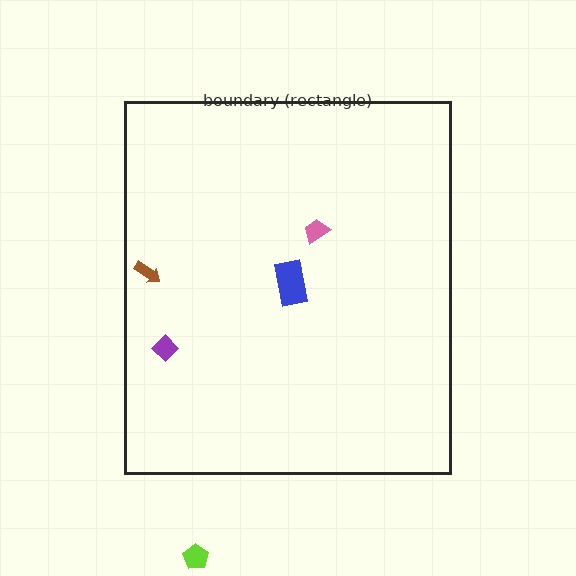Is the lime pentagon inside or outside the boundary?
Outside.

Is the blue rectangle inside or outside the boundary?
Inside.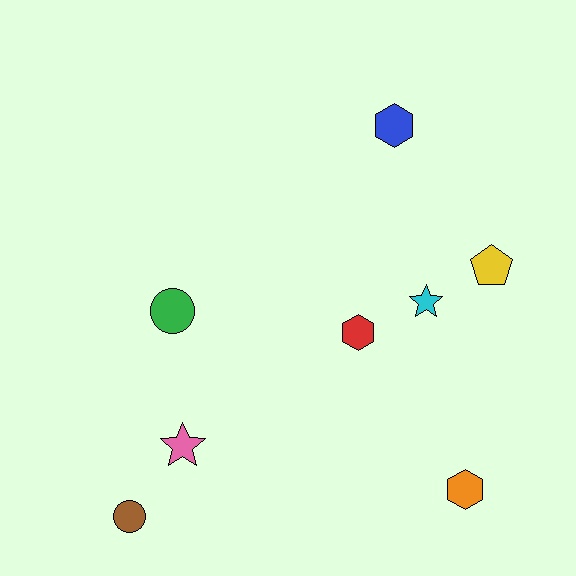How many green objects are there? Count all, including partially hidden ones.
There is 1 green object.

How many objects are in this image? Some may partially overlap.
There are 8 objects.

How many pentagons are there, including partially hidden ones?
There is 1 pentagon.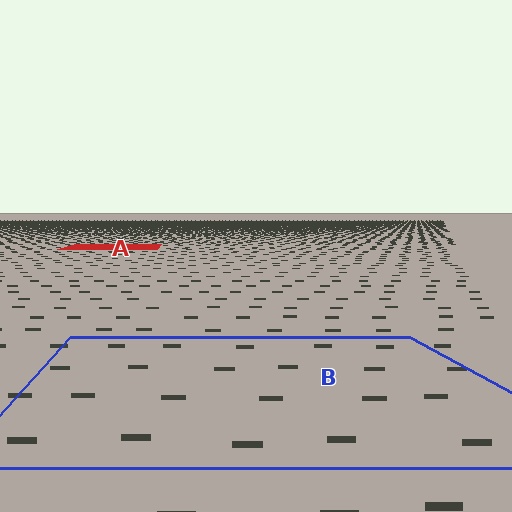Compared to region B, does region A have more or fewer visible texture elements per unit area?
Region A has more texture elements per unit area — they are packed more densely because it is farther away.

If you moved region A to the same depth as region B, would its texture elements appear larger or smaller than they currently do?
They would appear larger. At a closer depth, the same texture elements are projected at a bigger on-screen size.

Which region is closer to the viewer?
Region B is closer. The texture elements there are larger and more spread out.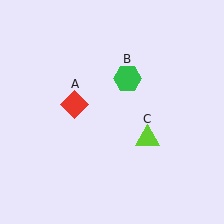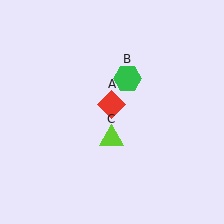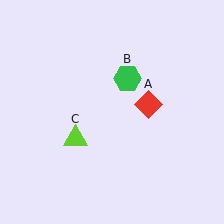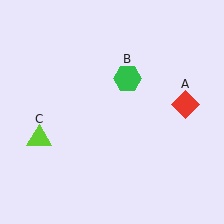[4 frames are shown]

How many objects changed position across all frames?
2 objects changed position: red diamond (object A), lime triangle (object C).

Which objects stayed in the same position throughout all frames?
Green hexagon (object B) remained stationary.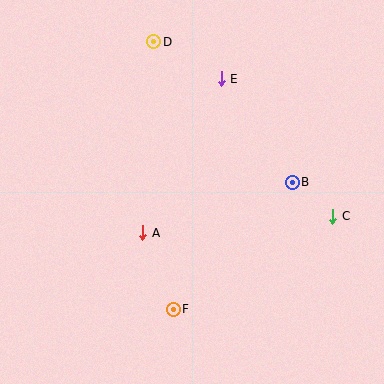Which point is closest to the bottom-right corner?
Point C is closest to the bottom-right corner.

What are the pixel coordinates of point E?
Point E is at (221, 79).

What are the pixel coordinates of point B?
Point B is at (292, 182).